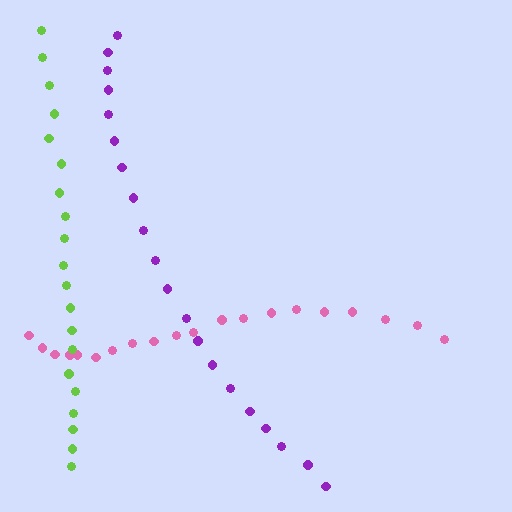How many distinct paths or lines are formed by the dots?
There are 3 distinct paths.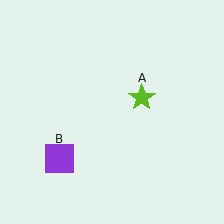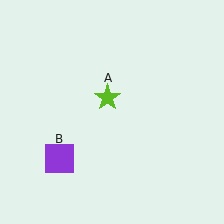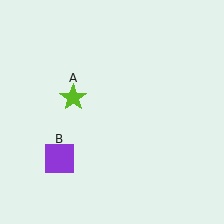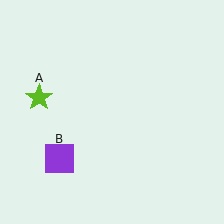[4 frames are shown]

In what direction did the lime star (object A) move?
The lime star (object A) moved left.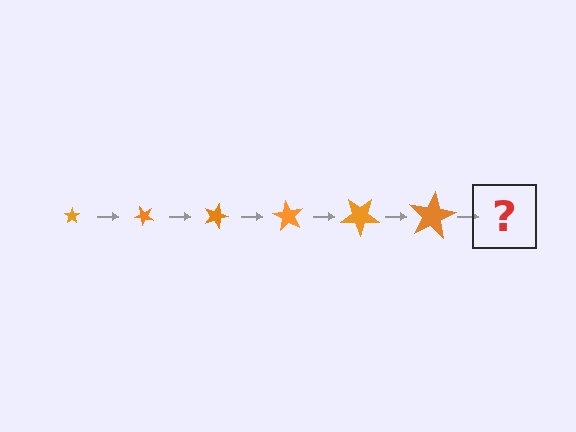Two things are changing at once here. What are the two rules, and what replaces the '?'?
The two rules are that the star grows larger each step and it rotates 45 degrees each step. The '?' should be a star, larger than the previous one and rotated 270 degrees from the start.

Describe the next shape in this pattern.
It should be a star, larger than the previous one and rotated 270 degrees from the start.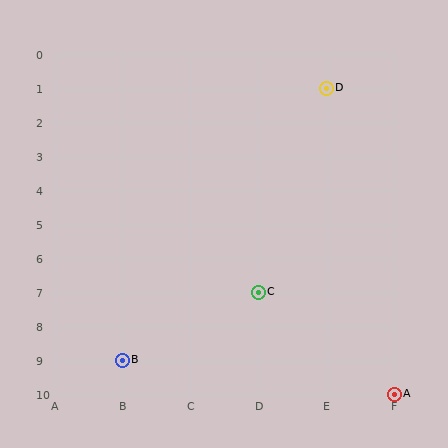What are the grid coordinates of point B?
Point B is at grid coordinates (B, 9).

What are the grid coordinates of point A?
Point A is at grid coordinates (F, 10).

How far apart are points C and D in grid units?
Points C and D are 1 column and 6 rows apart (about 6.1 grid units diagonally).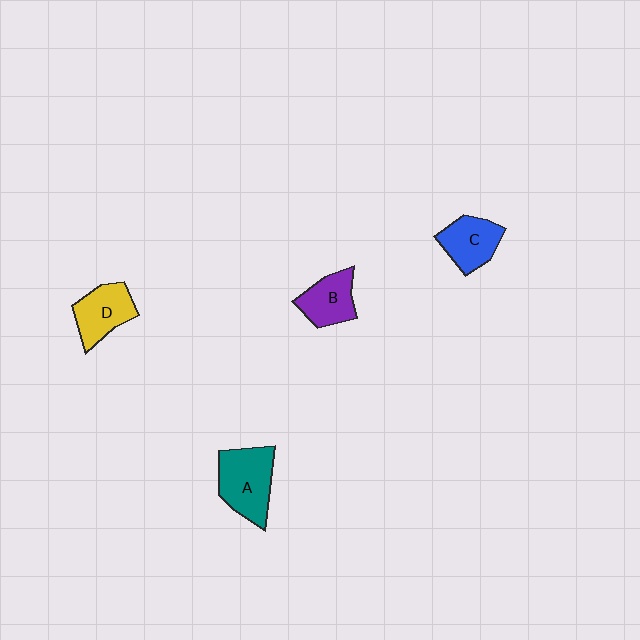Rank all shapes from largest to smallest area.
From largest to smallest: A (teal), D (yellow), C (blue), B (purple).